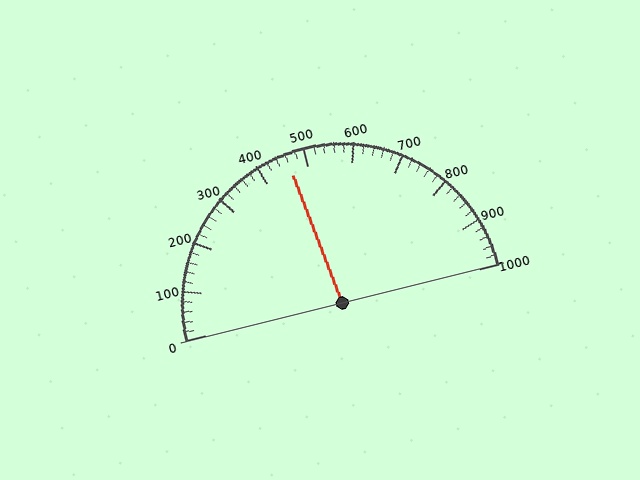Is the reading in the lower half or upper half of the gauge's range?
The reading is in the lower half of the range (0 to 1000).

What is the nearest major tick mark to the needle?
The nearest major tick mark is 500.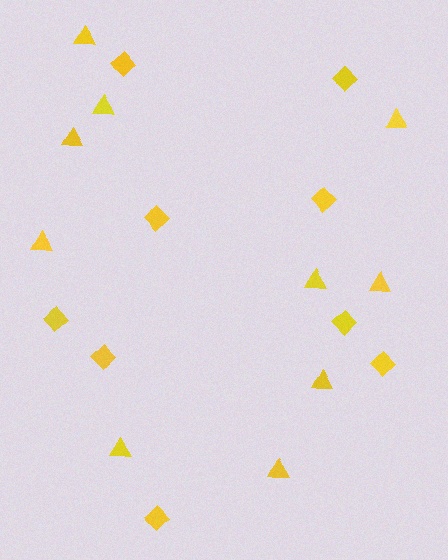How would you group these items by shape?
There are 2 groups: one group of diamonds (9) and one group of triangles (10).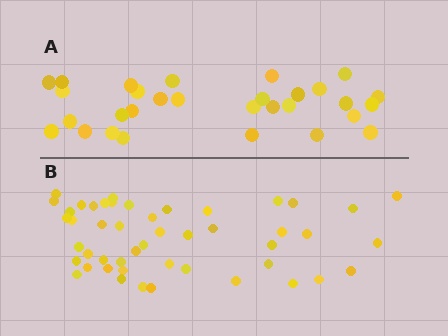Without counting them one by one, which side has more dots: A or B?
Region B (the bottom region) has more dots.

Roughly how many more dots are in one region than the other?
Region B has approximately 20 more dots than region A.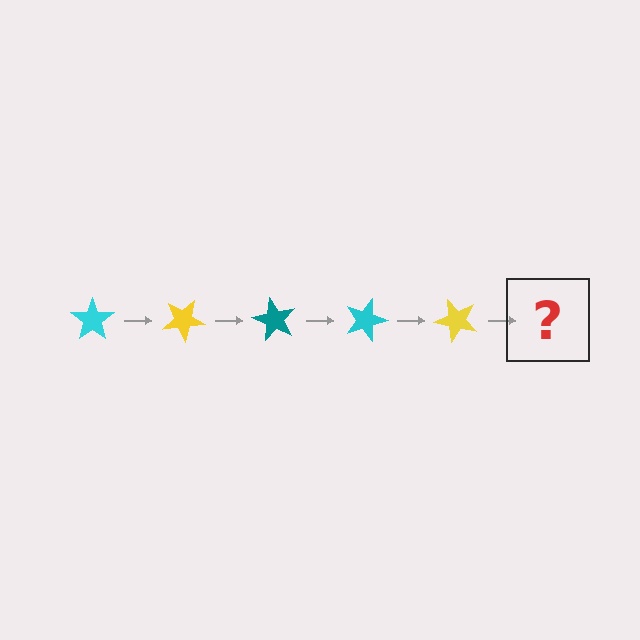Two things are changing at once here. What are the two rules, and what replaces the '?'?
The two rules are that it rotates 30 degrees each step and the color cycles through cyan, yellow, and teal. The '?' should be a teal star, rotated 150 degrees from the start.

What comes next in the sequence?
The next element should be a teal star, rotated 150 degrees from the start.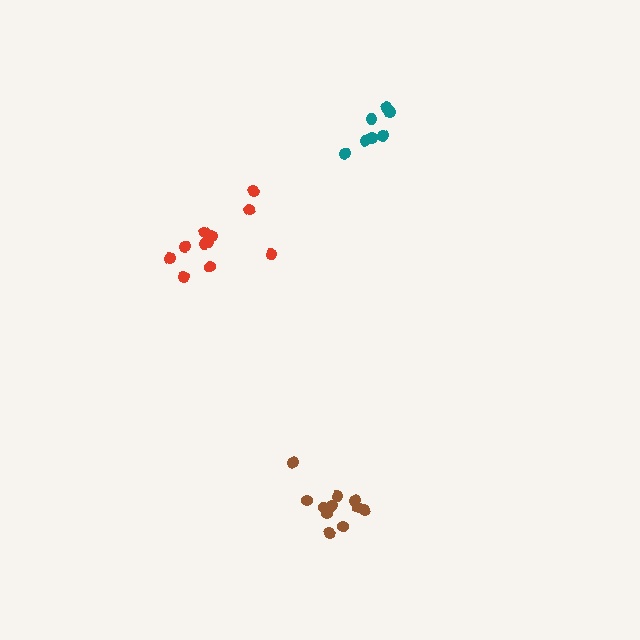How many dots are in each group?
Group 1: 11 dots, Group 2: 11 dots, Group 3: 7 dots (29 total).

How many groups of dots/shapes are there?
There are 3 groups.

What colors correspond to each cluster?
The clusters are colored: red, brown, teal.